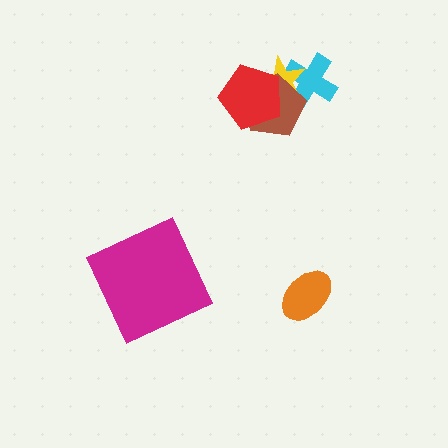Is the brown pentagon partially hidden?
Yes, it is partially covered by another shape.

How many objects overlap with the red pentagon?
2 objects overlap with the red pentagon.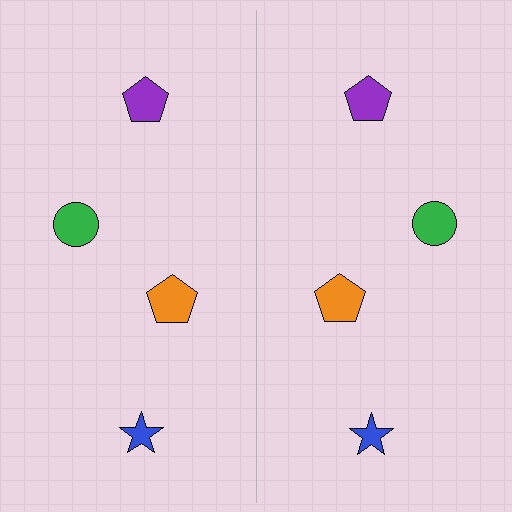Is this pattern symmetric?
Yes, this pattern has bilateral (reflection) symmetry.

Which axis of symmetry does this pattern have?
The pattern has a vertical axis of symmetry running through the center of the image.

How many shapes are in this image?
There are 8 shapes in this image.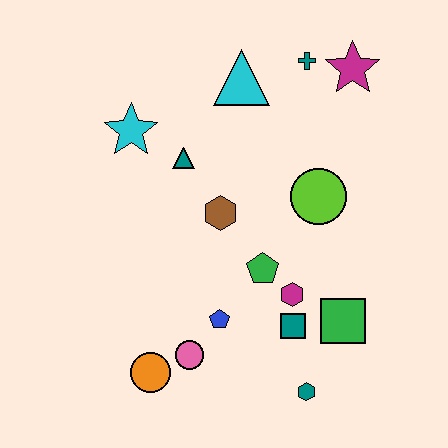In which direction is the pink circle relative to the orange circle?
The pink circle is to the right of the orange circle.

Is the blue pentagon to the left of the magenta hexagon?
Yes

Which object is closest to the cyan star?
The teal triangle is closest to the cyan star.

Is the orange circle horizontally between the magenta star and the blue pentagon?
No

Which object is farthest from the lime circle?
The orange circle is farthest from the lime circle.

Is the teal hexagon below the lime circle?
Yes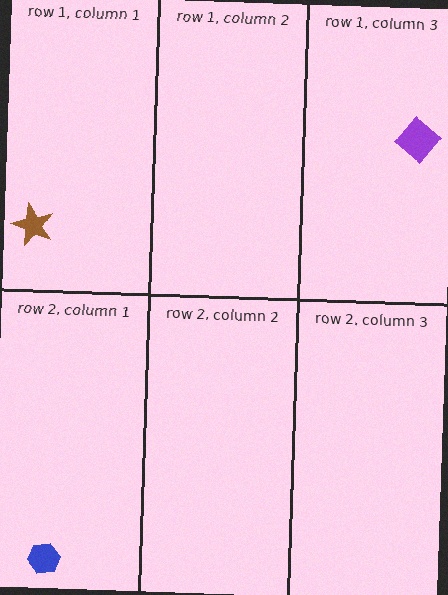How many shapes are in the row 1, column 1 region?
1.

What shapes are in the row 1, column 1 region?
The brown star.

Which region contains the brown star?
The row 1, column 1 region.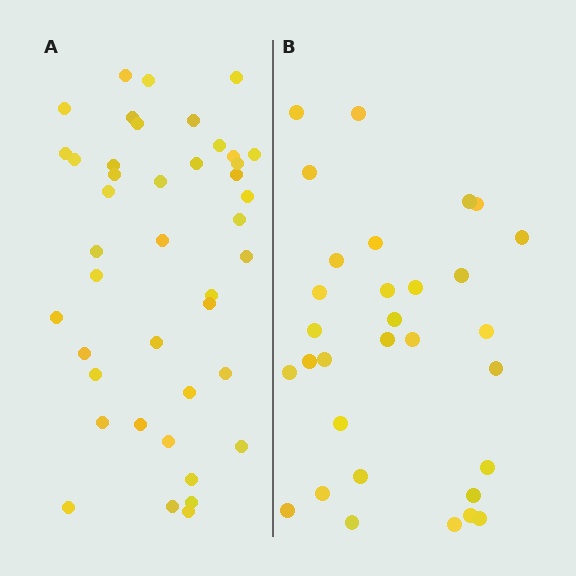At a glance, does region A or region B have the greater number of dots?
Region A (the left region) has more dots.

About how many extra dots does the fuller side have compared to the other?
Region A has roughly 12 or so more dots than region B.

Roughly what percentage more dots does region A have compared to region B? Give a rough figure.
About 35% more.